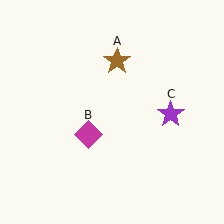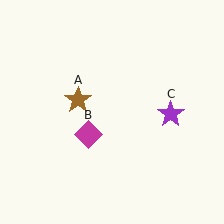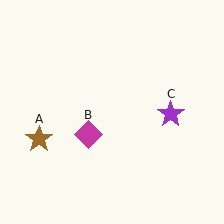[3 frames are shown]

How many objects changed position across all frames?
1 object changed position: brown star (object A).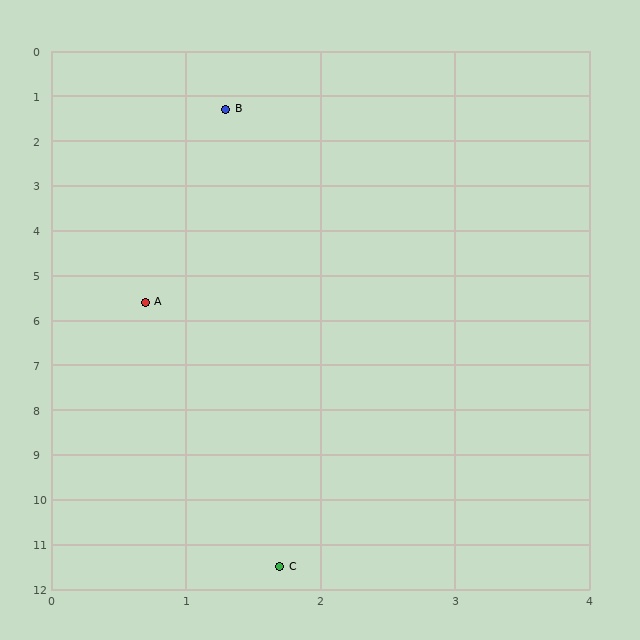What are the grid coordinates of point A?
Point A is at approximately (0.7, 5.6).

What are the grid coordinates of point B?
Point B is at approximately (1.3, 1.3).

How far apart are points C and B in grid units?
Points C and B are about 10.2 grid units apart.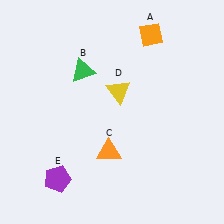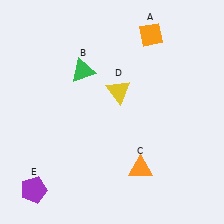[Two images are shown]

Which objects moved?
The objects that moved are: the orange triangle (C), the purple pentagon (E).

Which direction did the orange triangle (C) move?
The orange triangle (C) moved right.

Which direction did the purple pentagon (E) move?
The purple pentagon (E) moved left.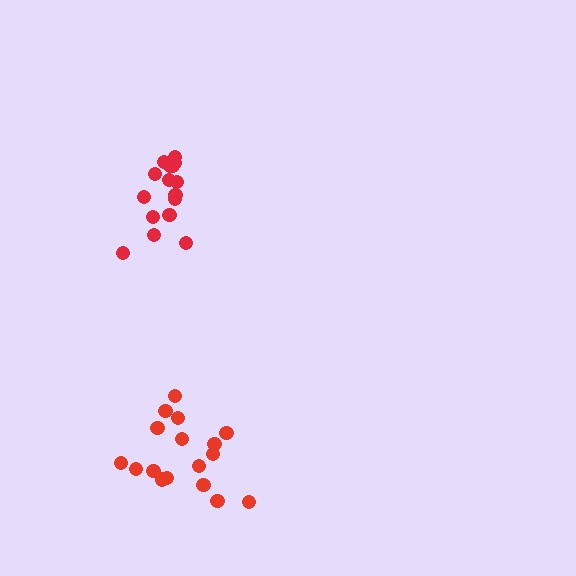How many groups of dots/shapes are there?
There are 2 groups.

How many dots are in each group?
Group 1: 16 dots, Group 2: 17 dots (33 total).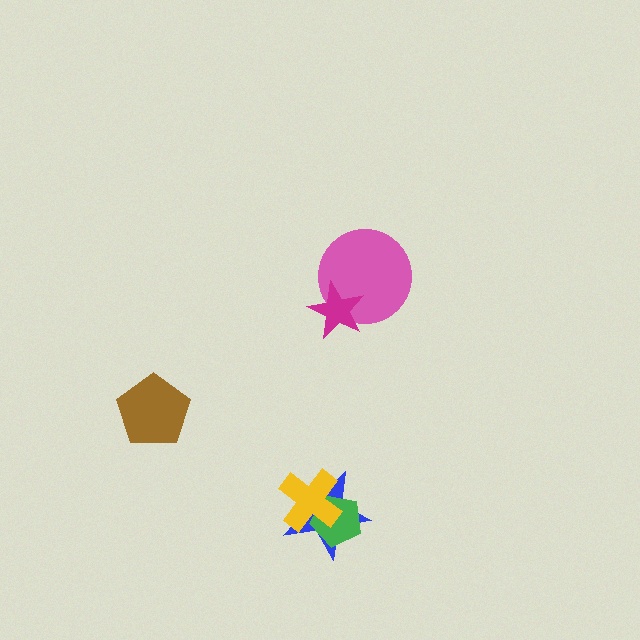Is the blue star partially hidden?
Yes, it is partially covered by another shape.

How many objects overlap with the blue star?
2 objects overlap with the blue star.